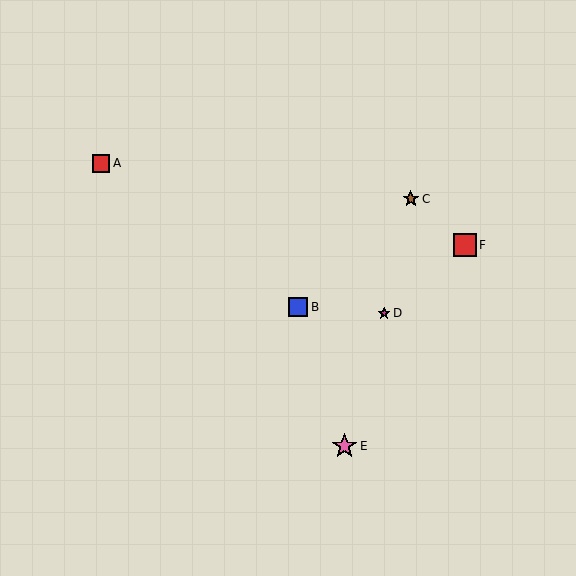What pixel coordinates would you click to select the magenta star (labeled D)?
Click at (384, 313) to select the magenta star D.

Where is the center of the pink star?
The center of the pink star is at (344, 446).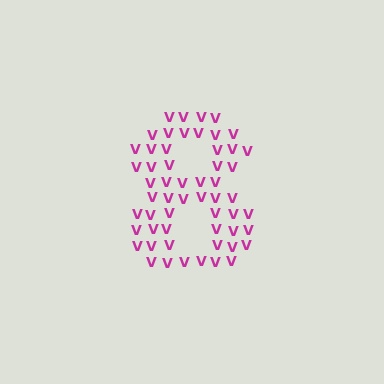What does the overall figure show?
The overall figure shows the digit 8.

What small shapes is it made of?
It is made of small letter V's.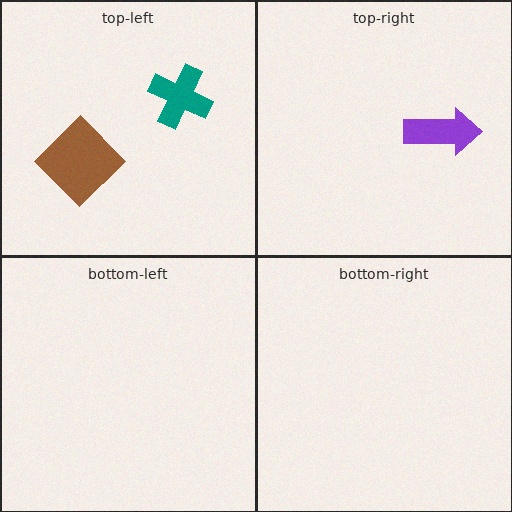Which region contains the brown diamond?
The top-left region.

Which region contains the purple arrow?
The top-right region.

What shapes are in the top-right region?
The purple arrow.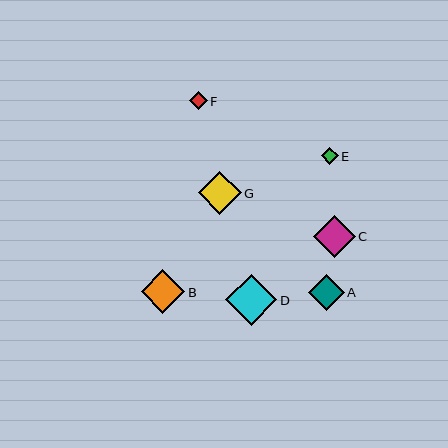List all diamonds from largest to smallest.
From largest to smallest: D, B, G, C, A, F, E.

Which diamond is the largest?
Diamond D is the largest with a size of approximately 51 pixels.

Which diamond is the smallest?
Diamond E is the smallest with a size of approximately 17 pixels.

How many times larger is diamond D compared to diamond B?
Diamond D is approximately 1.2 times the size of diamond B.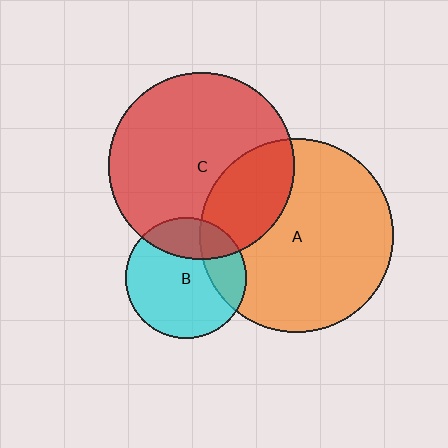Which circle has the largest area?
Circle A (orange).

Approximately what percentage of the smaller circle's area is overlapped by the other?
Approximately 30%.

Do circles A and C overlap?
Yes.